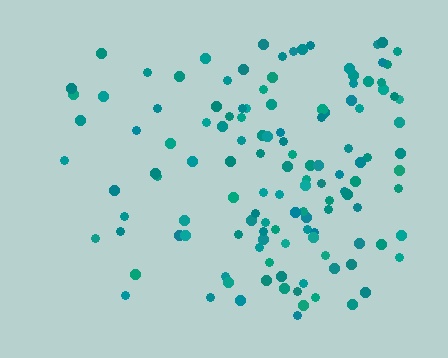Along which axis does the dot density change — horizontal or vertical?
Horizontal.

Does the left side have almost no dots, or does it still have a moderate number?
Still a moderate number, just noticeably fewer than the right.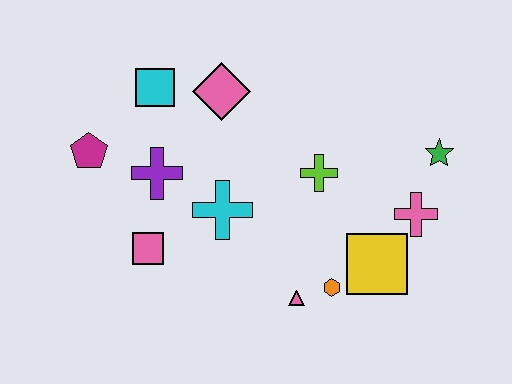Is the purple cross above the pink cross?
Yes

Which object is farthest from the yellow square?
The magenta pentagon is farthest from the yellow square.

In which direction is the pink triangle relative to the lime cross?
The pink triangle is below the lime cross.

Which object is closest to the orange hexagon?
The pink triangle is closest to the orange hexagon.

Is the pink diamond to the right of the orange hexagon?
No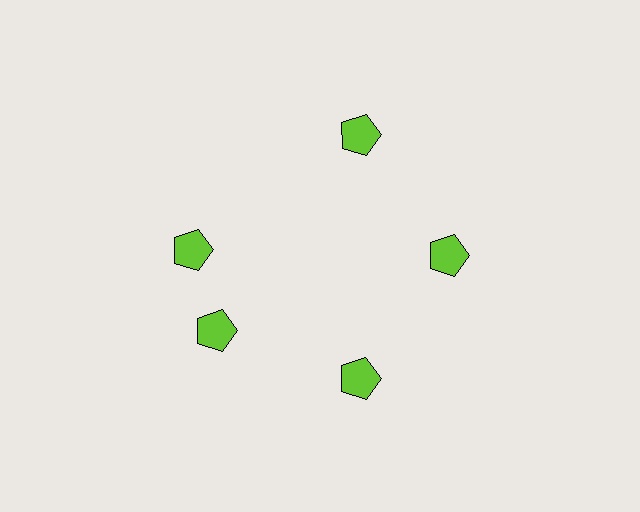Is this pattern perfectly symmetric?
No. The 5 lime pentagons are arranged in a ring, but one element near the 10 o'clock position is rotated out of alignment along the ring, breaking the 5-fold rotational symmetry.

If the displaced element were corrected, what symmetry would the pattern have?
It would have 5-fold rotational symmetry — the pattern would map onto itself every 72 degrees.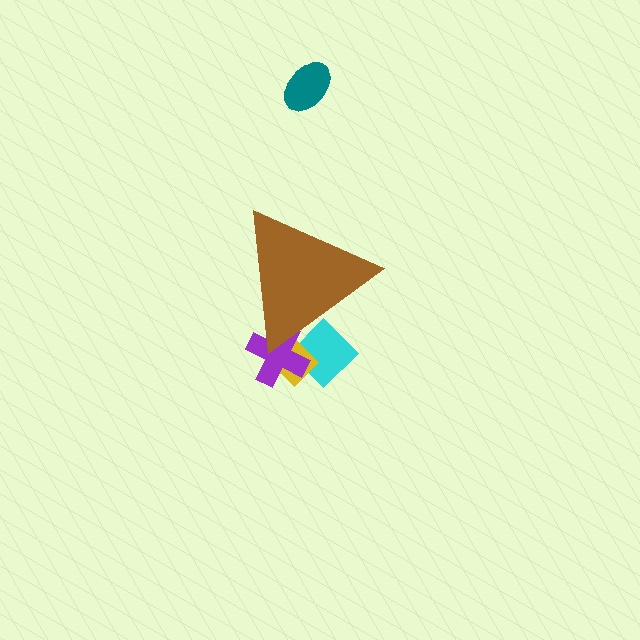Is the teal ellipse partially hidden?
No, the teal ellipse is fully visible.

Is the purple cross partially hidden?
Yes, the purple cross is partially hidden behind the brown triangle.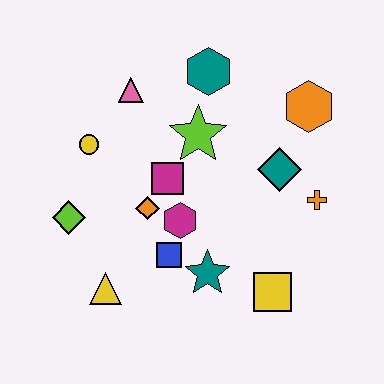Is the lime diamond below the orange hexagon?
Yes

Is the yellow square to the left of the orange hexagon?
Yes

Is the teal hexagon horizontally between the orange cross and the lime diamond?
Yes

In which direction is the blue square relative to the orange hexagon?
The blue square is below the orange hexagon.